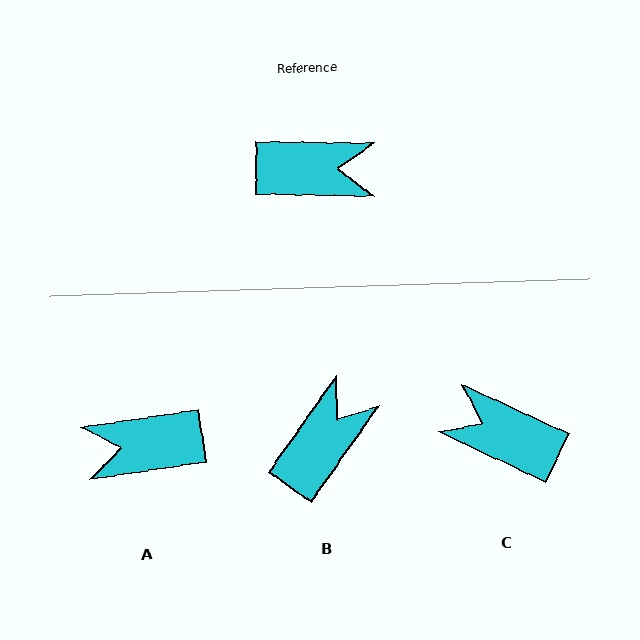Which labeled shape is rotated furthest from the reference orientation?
A, about 171 degrees away.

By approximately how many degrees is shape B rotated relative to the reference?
Approximately 56 degrees counter-clockwise.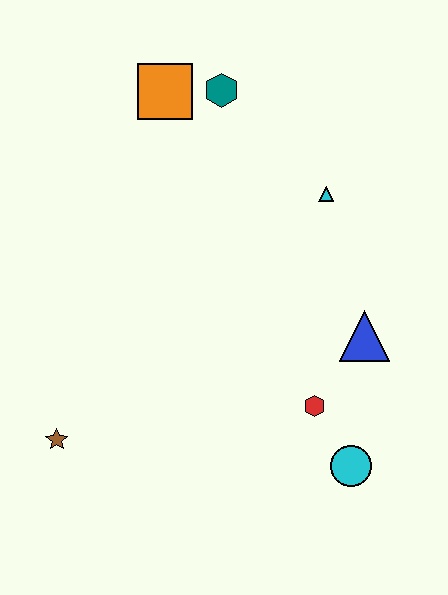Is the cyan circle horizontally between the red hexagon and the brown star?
No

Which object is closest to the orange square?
The teal hexagon is closest to the orange square.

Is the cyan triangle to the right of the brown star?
Yes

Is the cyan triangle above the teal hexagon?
No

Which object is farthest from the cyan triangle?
The brown star is farthest from the cyan triangle.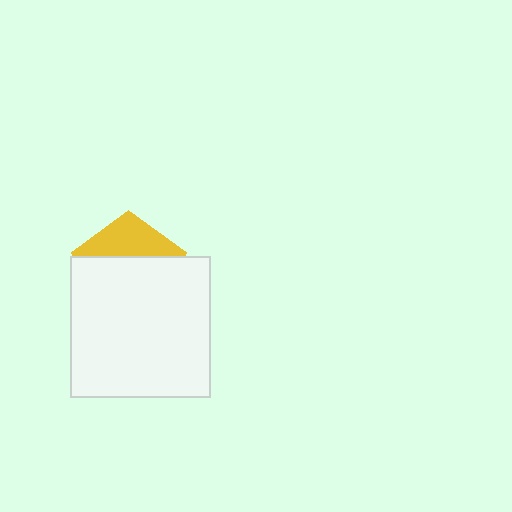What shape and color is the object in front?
The object in front is a white square.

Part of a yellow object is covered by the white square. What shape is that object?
It is a pentagon.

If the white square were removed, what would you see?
You would see the complete yellow pentagon.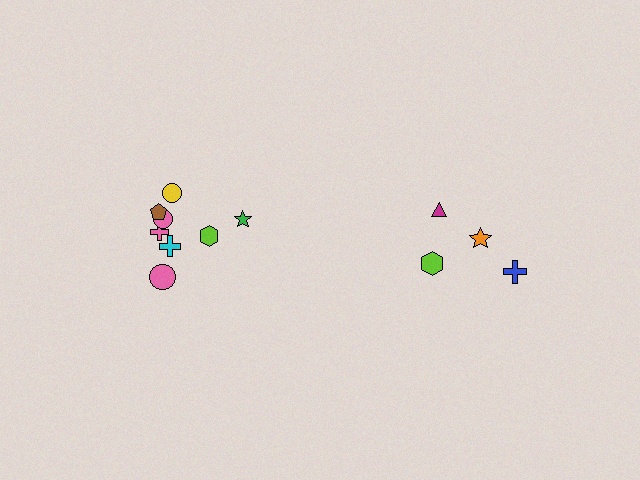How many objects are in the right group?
There are 4 objects.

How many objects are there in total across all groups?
There are 12 objects.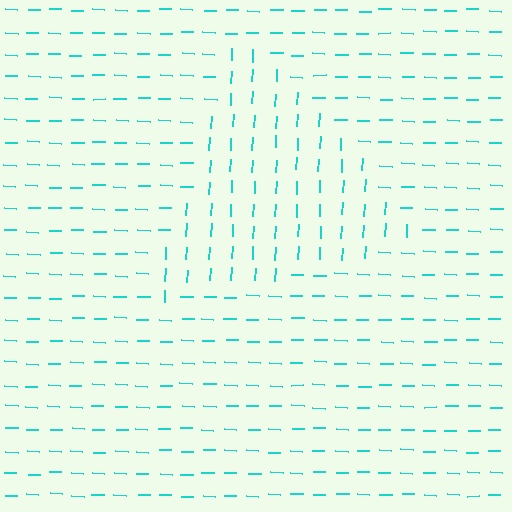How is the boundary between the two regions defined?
The boundary is defined purely by a change in line orientation (approximately 89 degrees difference). All lines are the same color and thickness.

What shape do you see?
I see a triangle.